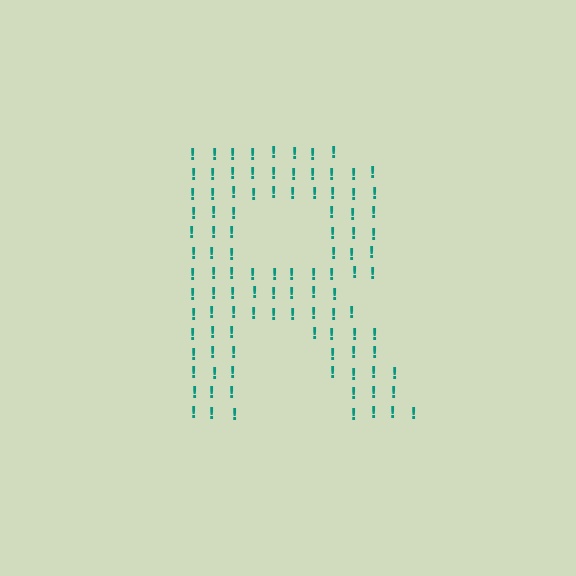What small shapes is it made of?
It is made of small exclamation marks.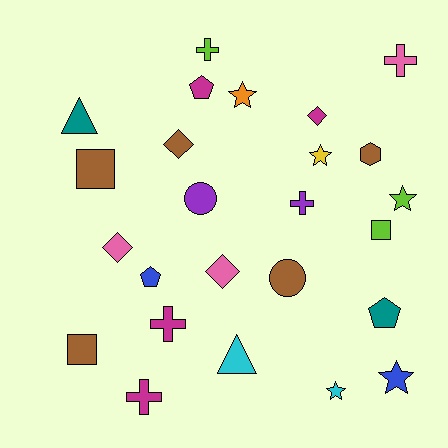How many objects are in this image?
There are 25 objects.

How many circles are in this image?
There are 2 circles.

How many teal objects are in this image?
There are 2 teal objects.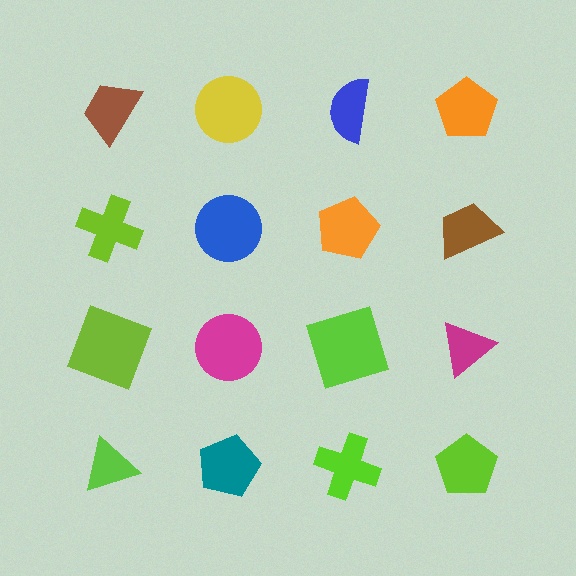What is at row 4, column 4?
A lime pentagon.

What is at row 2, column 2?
A blue circle.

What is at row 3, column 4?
A magenta triangle.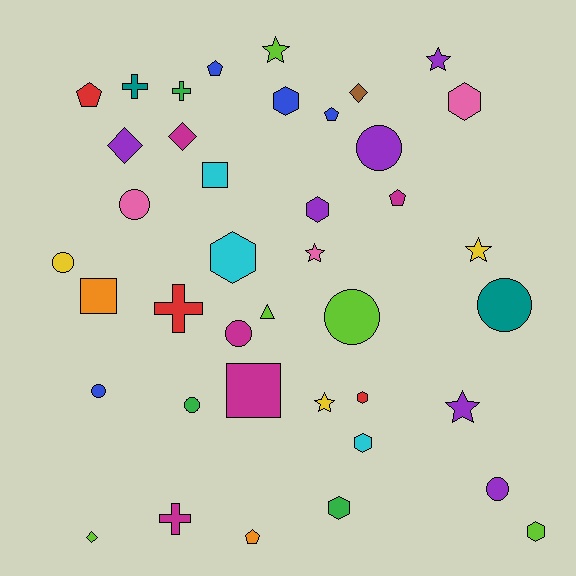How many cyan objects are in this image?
There are 3 cyan objects.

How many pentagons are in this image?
There are 5 pentagons.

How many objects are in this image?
There are 40 objects.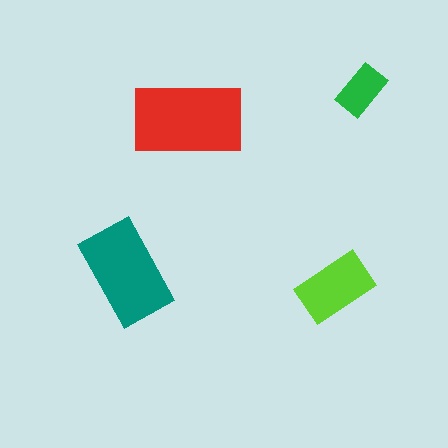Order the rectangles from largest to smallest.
the red one, the teal one, the lime one, the green one.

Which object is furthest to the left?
The teal rectangle is leftmost.